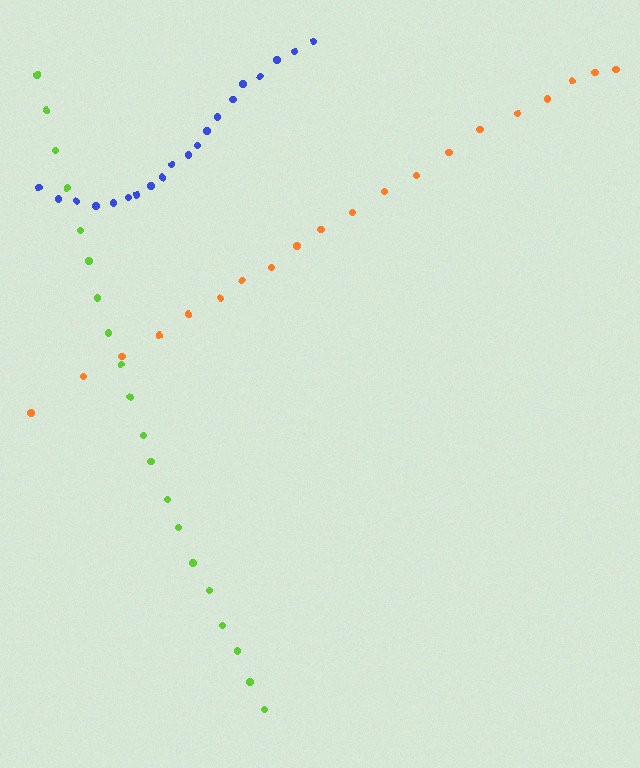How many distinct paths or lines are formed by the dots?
There are 3 distinct paths.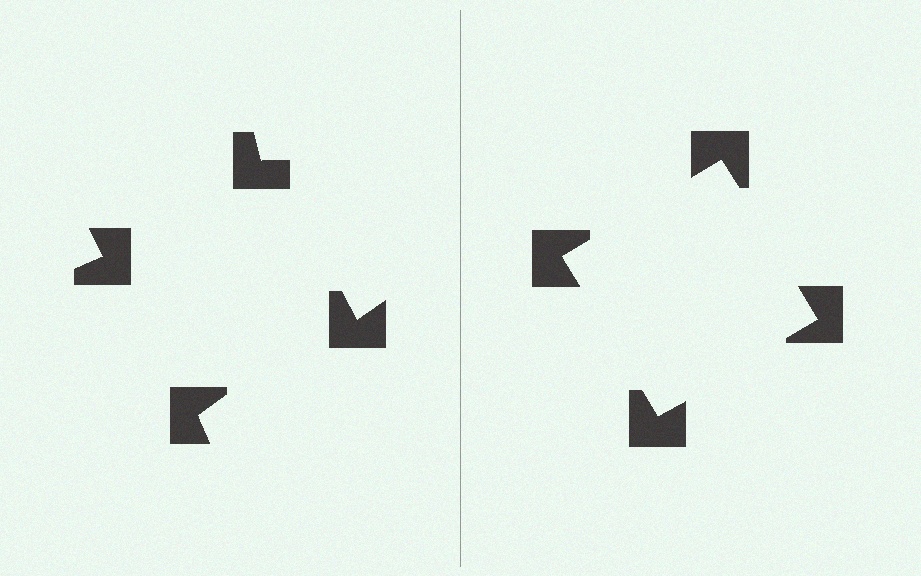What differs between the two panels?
The notched squares are positioned identically on both sides; only the wedge orientations differ. On the right they align to a square; on the left they are misaligned.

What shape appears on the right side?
An illusory square.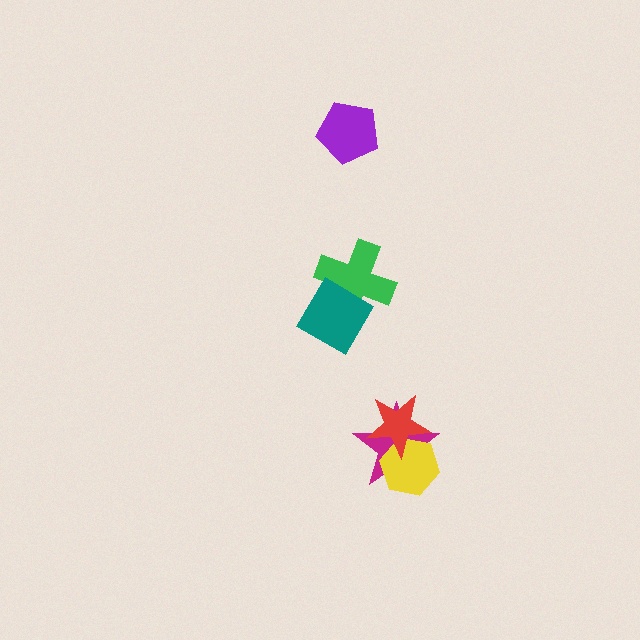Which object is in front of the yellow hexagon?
The red star is in front of the yellow hexagon.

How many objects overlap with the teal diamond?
1 object overlaps with the teal diamond.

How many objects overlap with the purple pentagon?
0 objects overlap with the purple pentagon.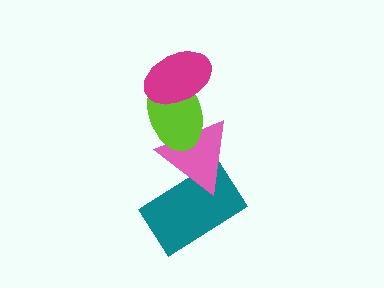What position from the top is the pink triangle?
The pink triangle is 3rd from the top.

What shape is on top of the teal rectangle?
The pink triangle is on top of the teal rectangle.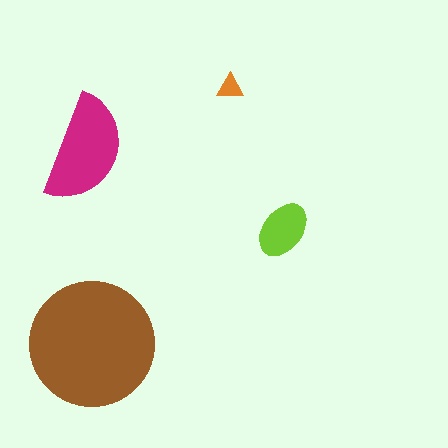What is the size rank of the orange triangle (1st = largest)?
4th.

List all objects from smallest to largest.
The orange triangle, the lime ellipse, the magenta semicircle, the brown circle.